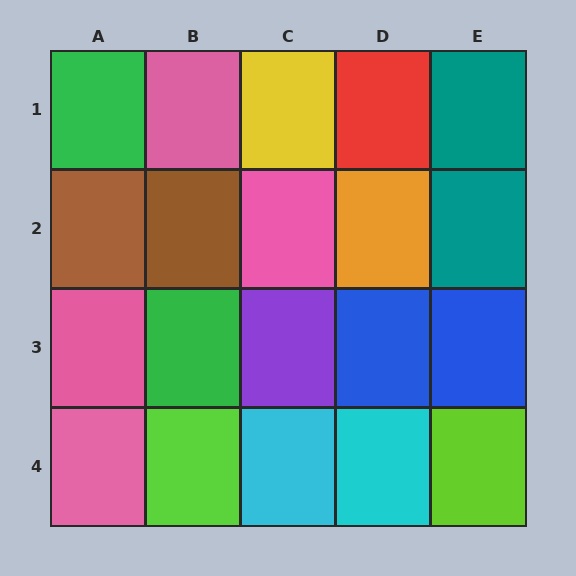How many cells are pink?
4 cells are pink.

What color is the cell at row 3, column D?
Blue.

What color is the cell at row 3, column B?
Green.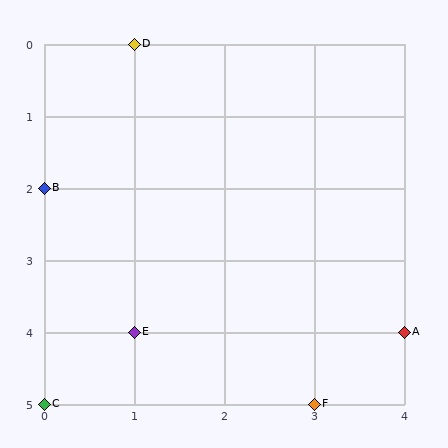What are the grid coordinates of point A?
Point A is at grid coordinates (4, 4).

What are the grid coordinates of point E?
Point E is at grid coordinates (1, 4).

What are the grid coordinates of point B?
Point B is at grid coordinates (0, 2).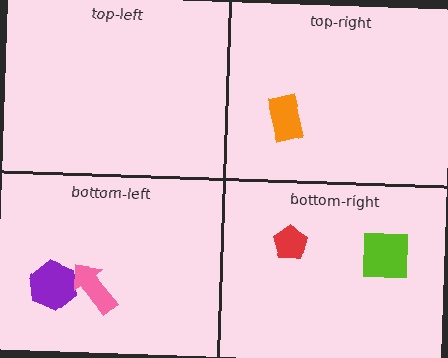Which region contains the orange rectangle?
The top-right region.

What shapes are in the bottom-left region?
The purple hexagon, the pink arrow.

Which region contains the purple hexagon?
The bottom-left region.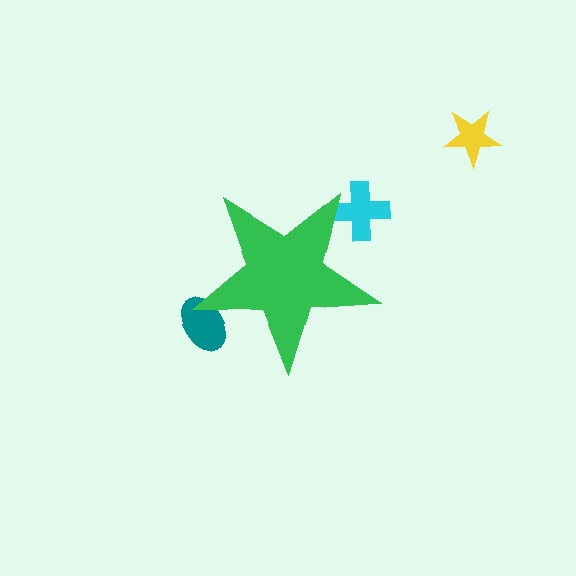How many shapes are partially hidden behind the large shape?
2 shapes are partially hidden.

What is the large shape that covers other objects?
A green star.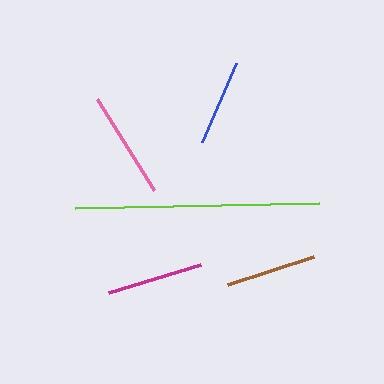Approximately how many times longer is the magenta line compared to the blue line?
The magenta line is approximately 1.1 times the length of the blue line.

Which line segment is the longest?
The lime line is the longest at approximately 244 pixels.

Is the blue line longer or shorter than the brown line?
The brown line is longer than the blue line.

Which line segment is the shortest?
The blue line is the shortest at approximately 86 pixels.